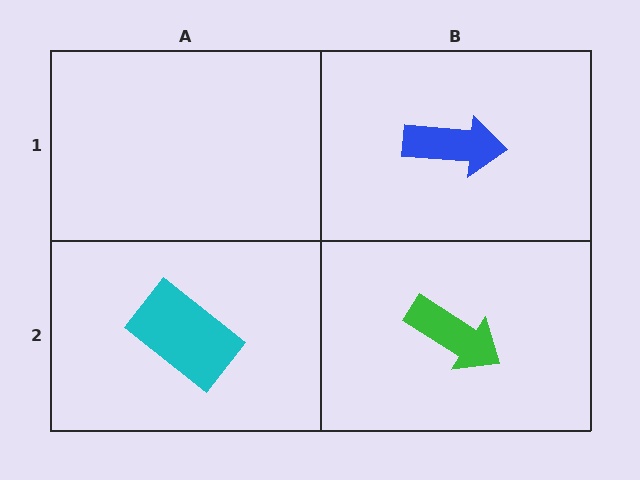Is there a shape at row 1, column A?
No, that cell is empty.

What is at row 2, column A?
A cyan rectangle.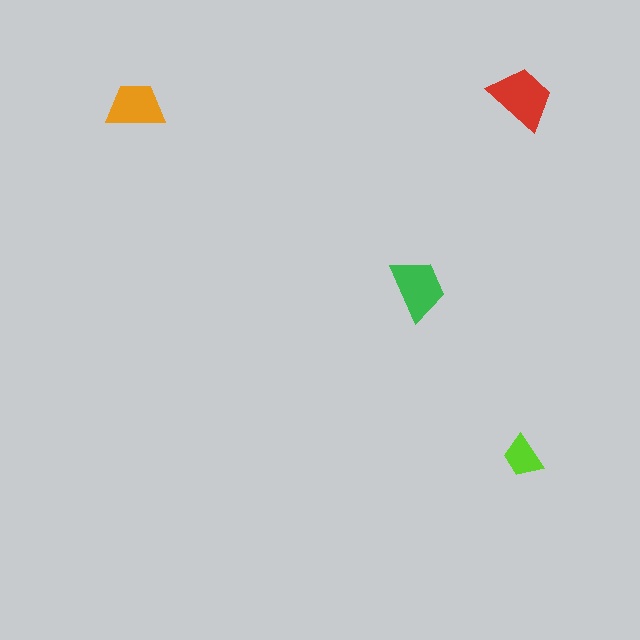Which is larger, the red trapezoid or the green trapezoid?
The red one.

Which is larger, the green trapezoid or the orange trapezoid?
The green one.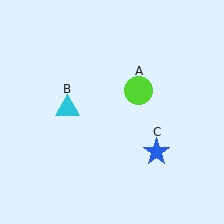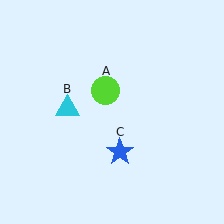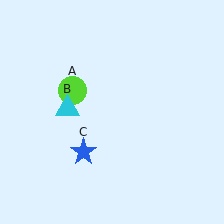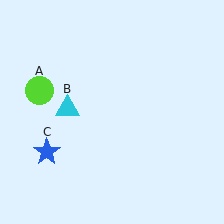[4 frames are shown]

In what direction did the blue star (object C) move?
The blue star (object C) moved left.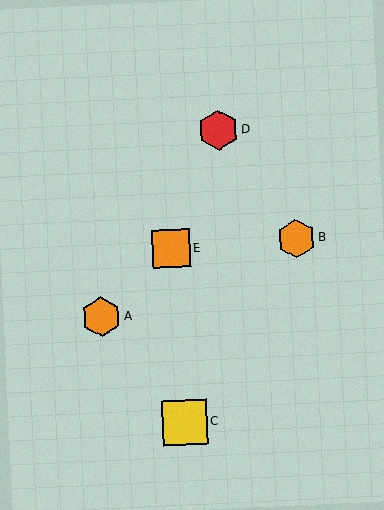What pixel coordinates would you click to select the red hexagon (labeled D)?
Click at (218, 130) to select the red hexagon D.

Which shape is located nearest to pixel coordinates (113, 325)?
The orange hexagon (labeled A) at (101, 317) is nearest to that location.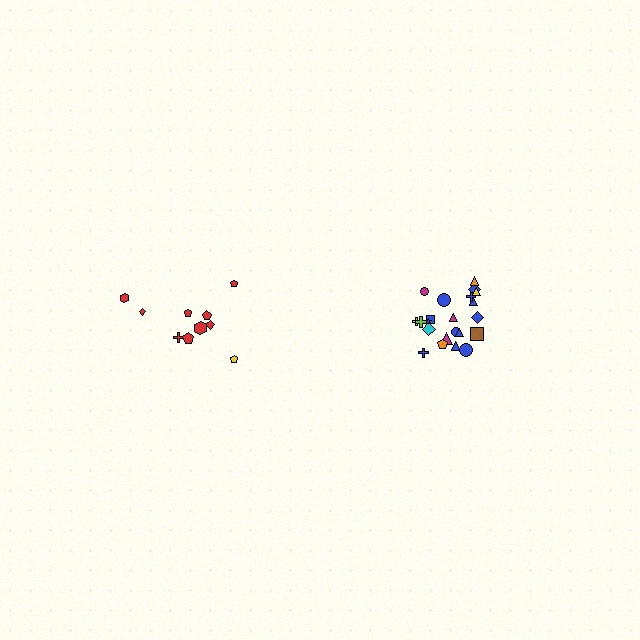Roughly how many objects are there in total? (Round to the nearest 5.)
Roughly 30 objects in total.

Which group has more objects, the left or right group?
The right group.